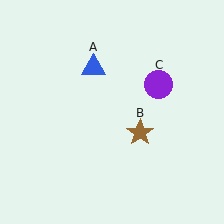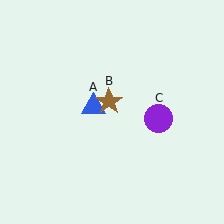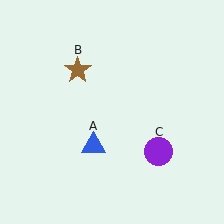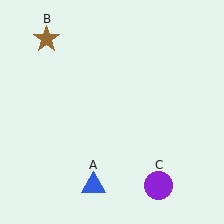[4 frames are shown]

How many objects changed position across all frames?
3 objects changed position: blue triangle (object A), brown star (object B), purple circle (object C).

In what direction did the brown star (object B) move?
The brown star (object B) moved up and to the left.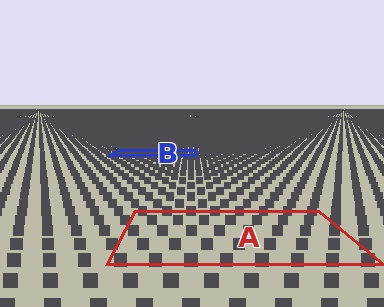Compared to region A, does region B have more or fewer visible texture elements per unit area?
Region B has more texture elements per unit area — they are packed more densely because it is farther away.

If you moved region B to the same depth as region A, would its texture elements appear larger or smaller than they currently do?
They would appear larger. At a closer depth, the same texture elements are projected at a bigger on-screen size.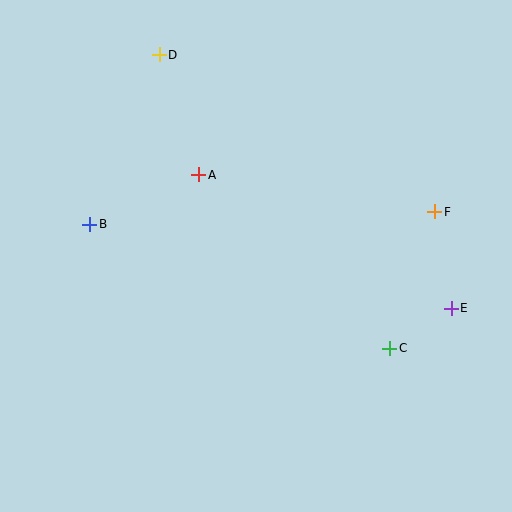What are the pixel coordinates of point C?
Point C is at (390, 348).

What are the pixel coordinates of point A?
Point A is at (199, 175).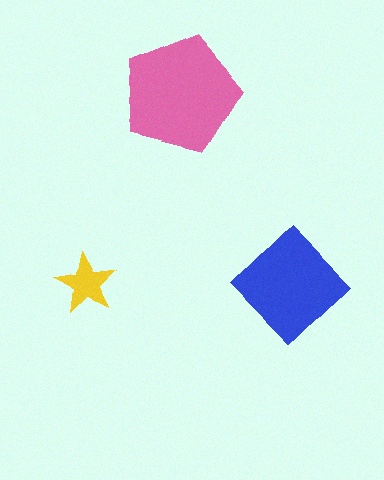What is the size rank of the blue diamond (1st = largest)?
2nd.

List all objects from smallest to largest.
The yellow star, the blue diamond, the pink pentagon.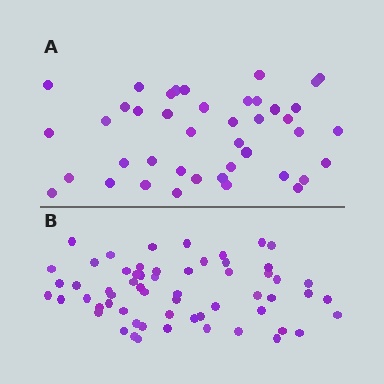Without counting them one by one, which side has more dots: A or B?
Region B (the bottom region) has more dots.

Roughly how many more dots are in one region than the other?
Region B has approximately 20 more dots than region A.